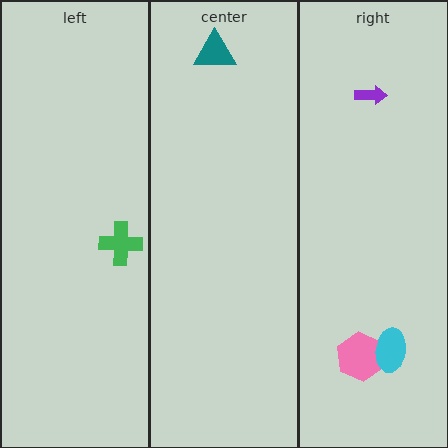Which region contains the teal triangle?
The center region.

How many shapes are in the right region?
3.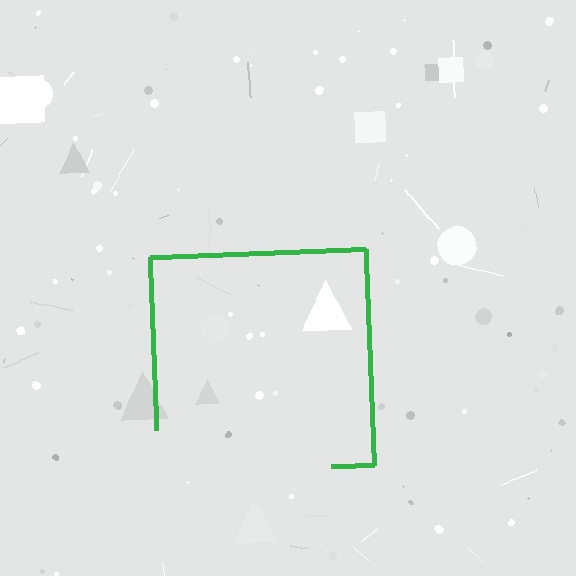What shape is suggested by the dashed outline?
The dashed outline suggests a square.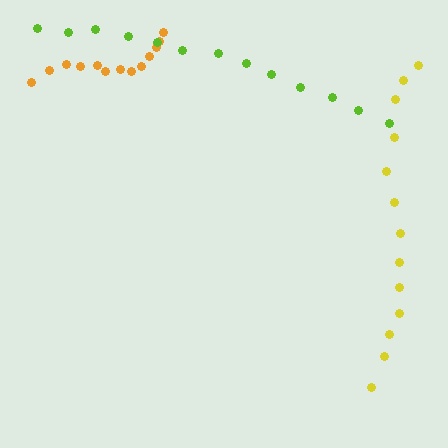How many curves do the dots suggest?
There are 3 distinct paths.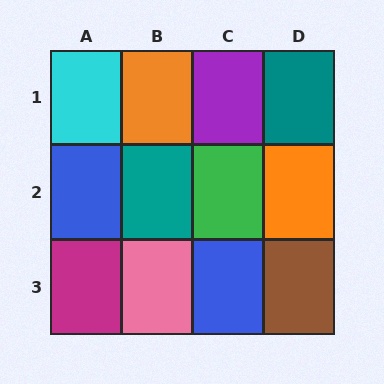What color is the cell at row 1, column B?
Orange.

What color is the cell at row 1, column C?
Purple.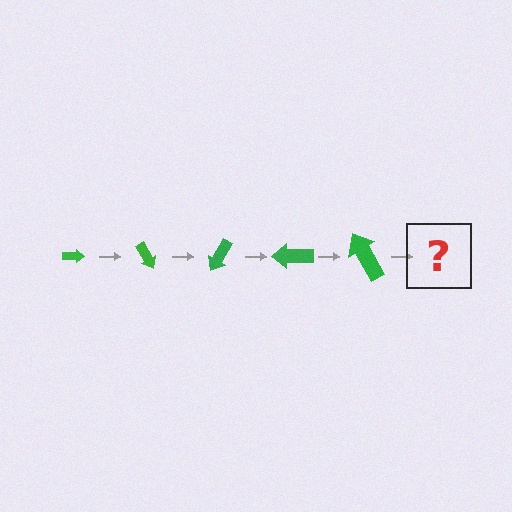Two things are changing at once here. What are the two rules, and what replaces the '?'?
The two rules are that the arrow grows larger each step and it rotates 60 degrees each step. The '?' should be an arrow, larger than the previous one and rotated 300 degrees from the start.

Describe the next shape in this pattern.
It should be an arrow, larger than the previous one and rotated 300 degrees from the start.